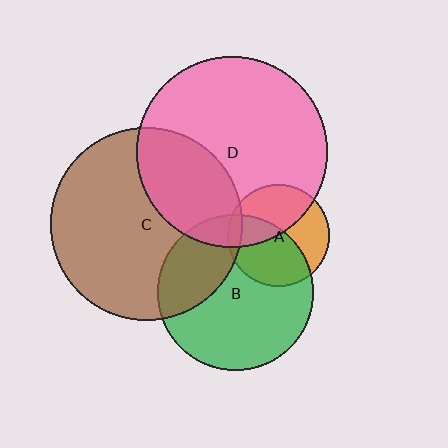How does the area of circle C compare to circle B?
Approximately 1.5 times.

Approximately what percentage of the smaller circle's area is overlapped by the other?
Approximately 30%.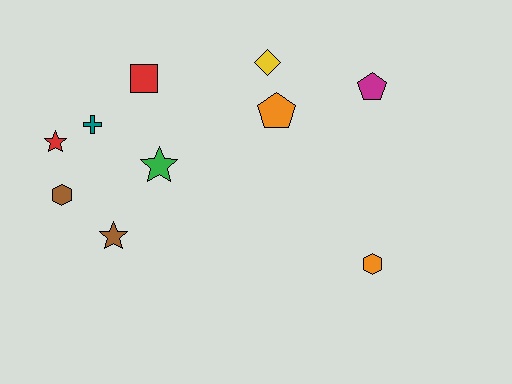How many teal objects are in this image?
There is 1 teal object.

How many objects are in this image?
There are 10 objects.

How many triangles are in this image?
There are no triangles.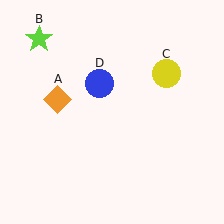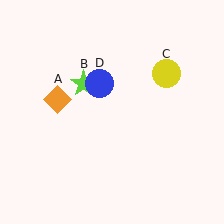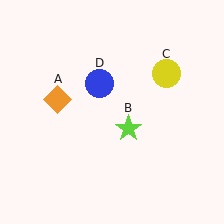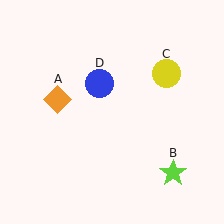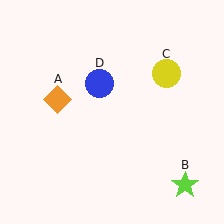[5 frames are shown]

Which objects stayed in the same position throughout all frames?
Orange diamond (object A) and yellow circle (object C) and blue circle (object D) remained stationary.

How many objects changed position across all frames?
1 object changed position: lime star (object B).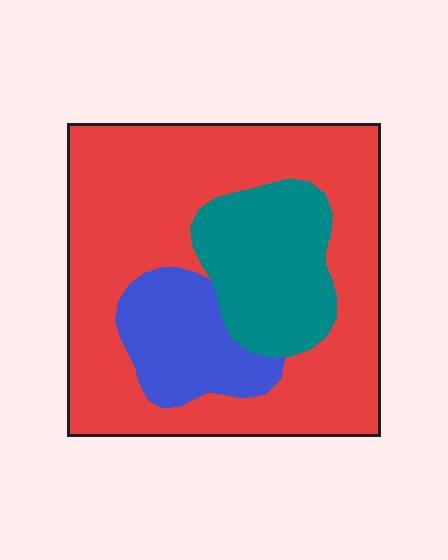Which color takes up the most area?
Red, at roughly 65%.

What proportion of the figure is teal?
Teal takes up about one fifth (1/5) of the figure.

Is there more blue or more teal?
Teal.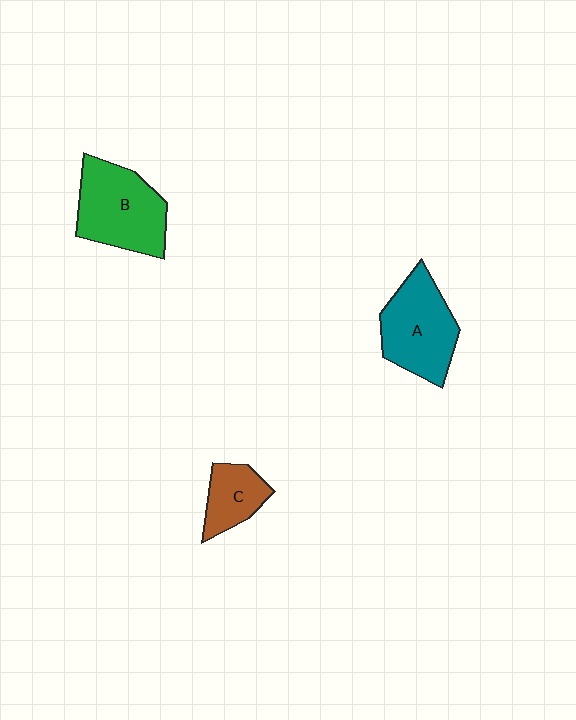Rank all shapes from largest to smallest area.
From largest to smallest: B (green), A (teal), C (brown).